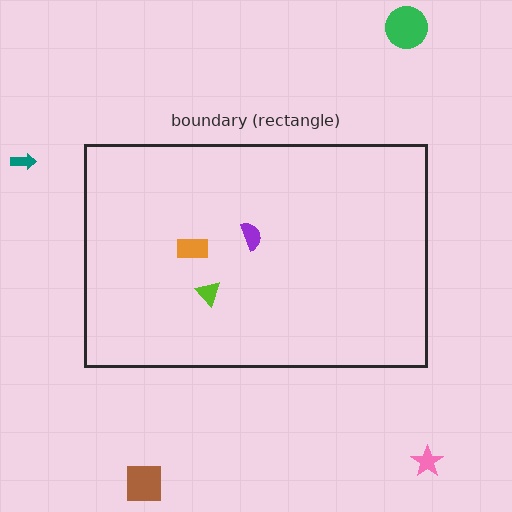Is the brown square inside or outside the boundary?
Outside.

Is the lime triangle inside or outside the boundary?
Inside.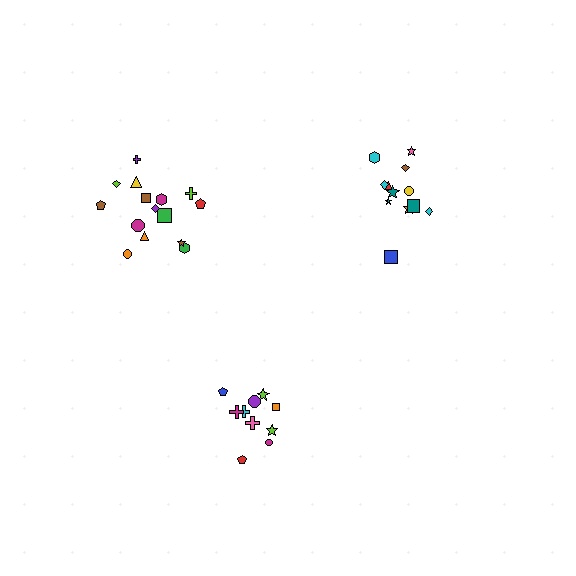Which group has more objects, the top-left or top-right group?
The top-left group.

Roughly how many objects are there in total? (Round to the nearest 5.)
Roughly 35 objects in total.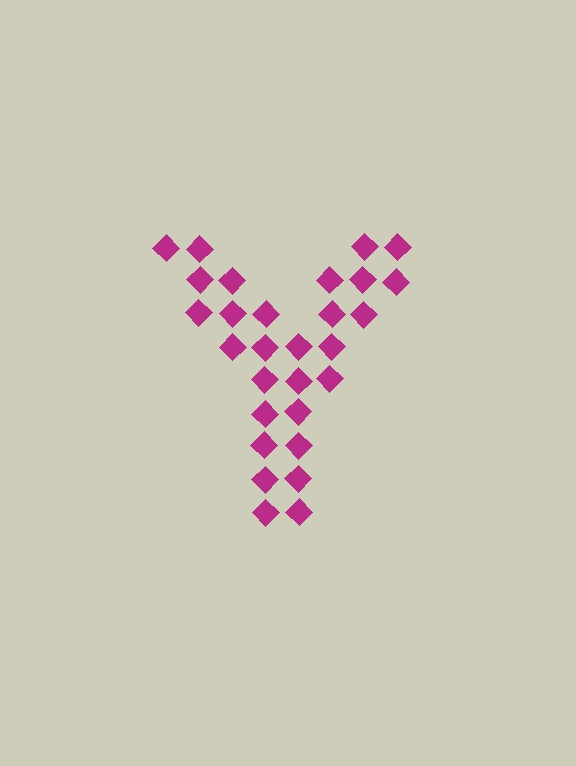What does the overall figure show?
The overall figure shows the letter Y.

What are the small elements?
The small elements are diamonds.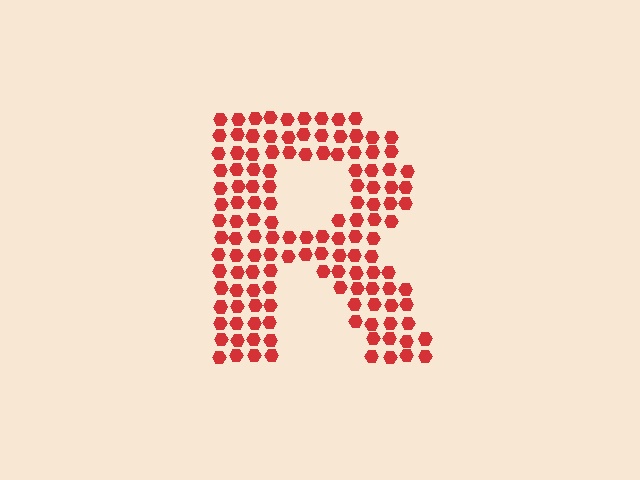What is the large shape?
The large shape is the letter R.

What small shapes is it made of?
It is made of small hexagons.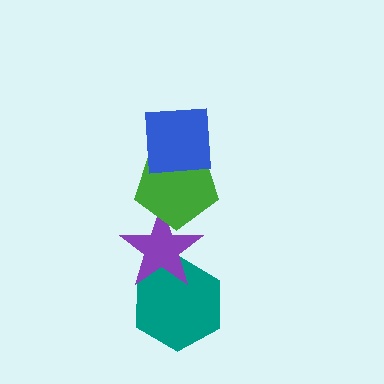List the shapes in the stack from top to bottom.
From top to bottom: the blue square, the green pentagon, the purple star, the teal hexagon.